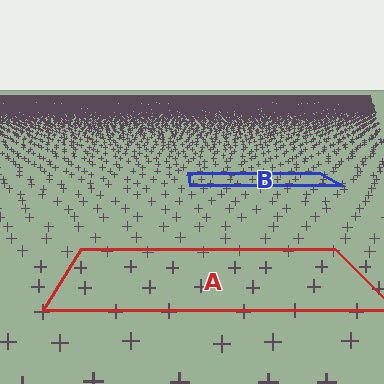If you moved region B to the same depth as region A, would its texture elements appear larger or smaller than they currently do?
They would appear larger. At a closer depth, the same texture elements are projected at a bigger on-screen size.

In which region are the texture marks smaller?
The texture marks are smaller in region B, because it is farther away.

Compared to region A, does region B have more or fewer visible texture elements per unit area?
Region B has more texture elements per unit area — they are packed more densely because it is farther away.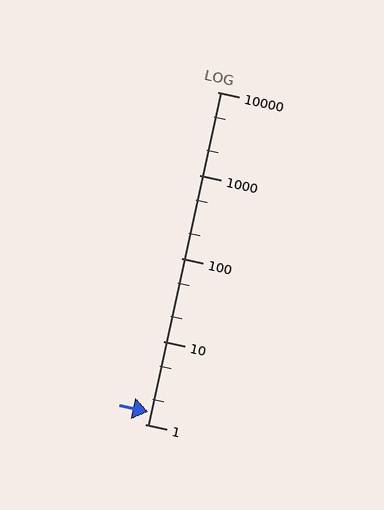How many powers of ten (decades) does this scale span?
The scale spans 4 decades, from 1 to 10000.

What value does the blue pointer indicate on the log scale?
The pointer indicates approximately 1.4.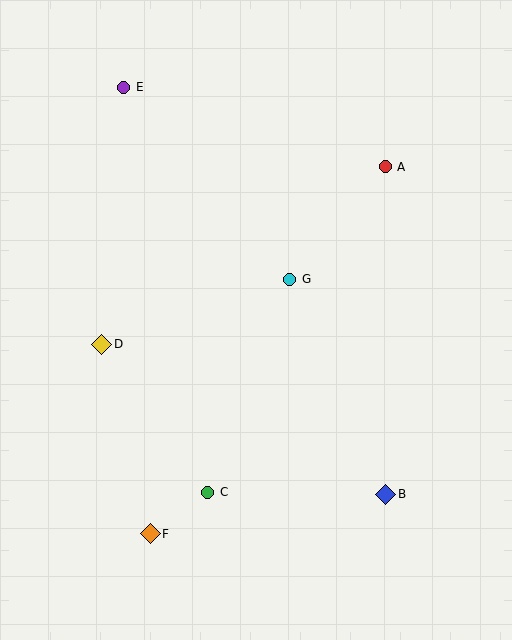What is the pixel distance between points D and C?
The distance between D and C is 182 pixels.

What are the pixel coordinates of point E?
Point E is at (124, 87).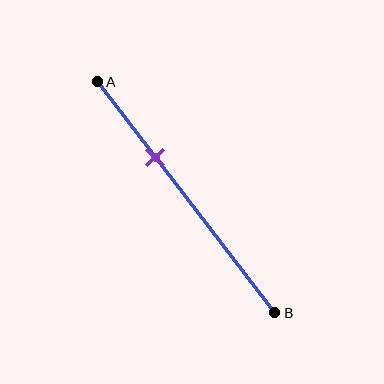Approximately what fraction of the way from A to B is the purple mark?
The purple mark is approximately 35% of the way from A to B.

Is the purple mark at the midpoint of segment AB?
No, the mark is at about 35% from A, not at the 50% midpoint.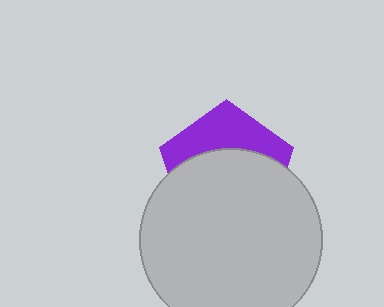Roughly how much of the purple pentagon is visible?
A small part of it is visible (roughly 36%).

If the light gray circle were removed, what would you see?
You would see the complete purple pentagon.